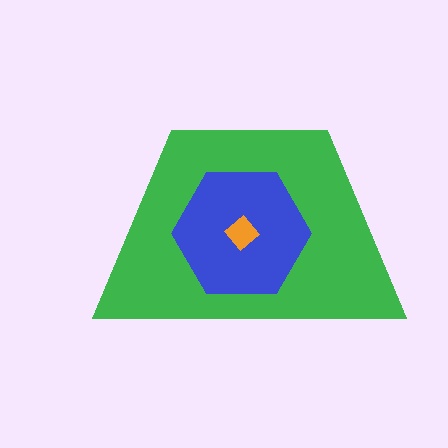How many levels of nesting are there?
3.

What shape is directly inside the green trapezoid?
The blue hexagon.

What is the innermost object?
The orange diamond.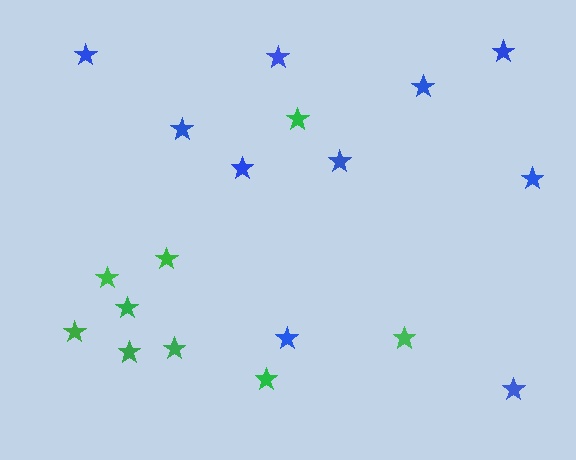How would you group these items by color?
There are 2 groups: one group of green stars (9) and one group of blue stars (10).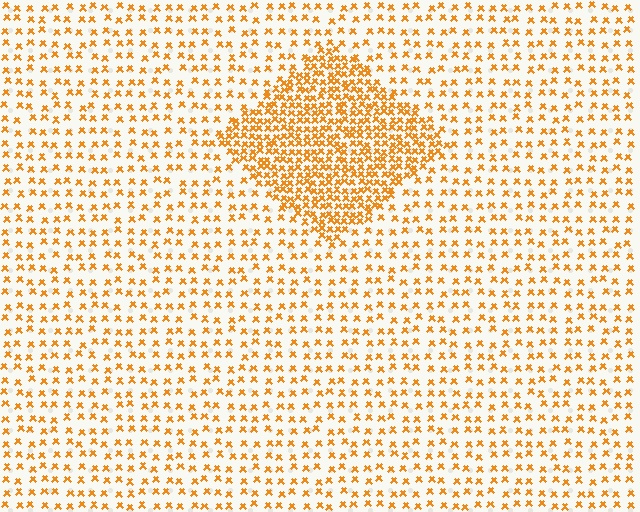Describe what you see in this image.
The image contains small orange elements arranged at two different densities. A diamond-shaped region is visible where the elements are more densely packed than the surrounding area.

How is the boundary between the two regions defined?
The boundary is defined by a change in element density (approximately 2.6x ratio). All elements are the same color, size, and shape.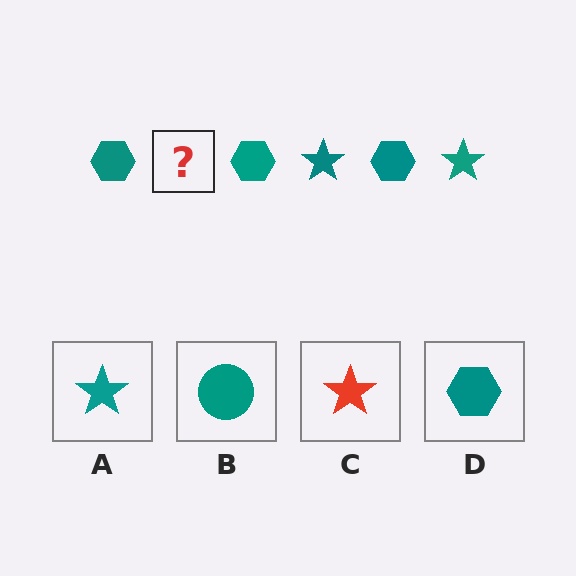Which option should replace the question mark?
Option A.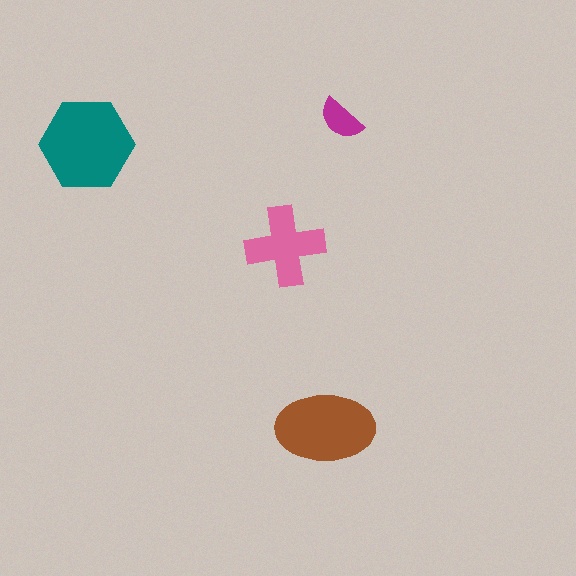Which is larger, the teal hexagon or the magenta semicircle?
The teal hexagon.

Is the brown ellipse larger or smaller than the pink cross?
Larger.